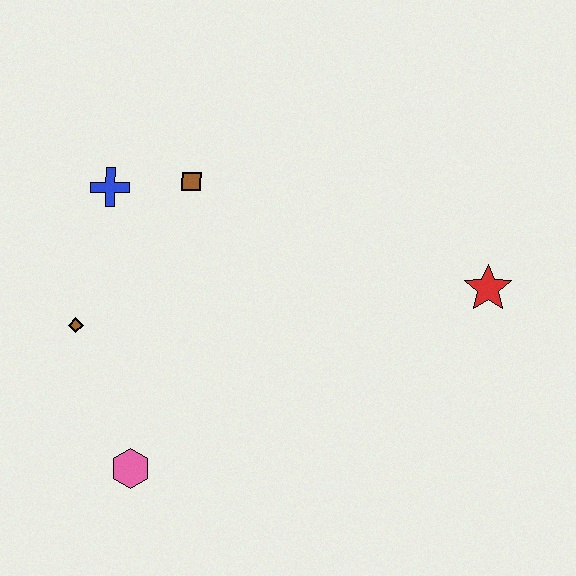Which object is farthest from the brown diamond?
The red star is farthest from the brown diamond.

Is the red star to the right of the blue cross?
Yes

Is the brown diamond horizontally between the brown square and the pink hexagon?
No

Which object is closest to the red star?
The brown square is closest to the red star.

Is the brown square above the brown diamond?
Yes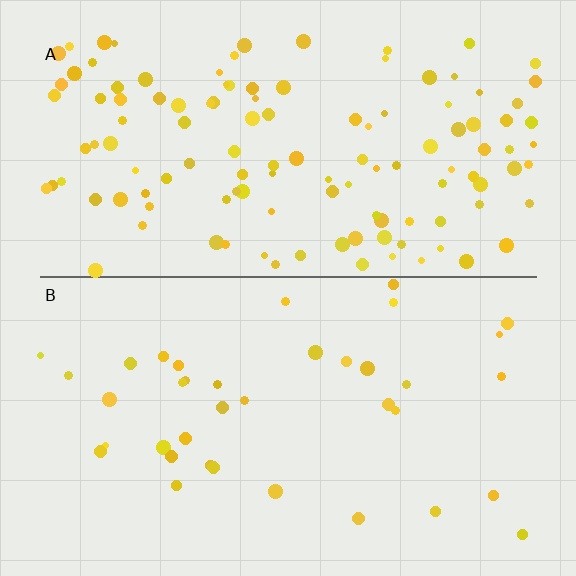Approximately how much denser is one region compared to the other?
Approximately 3.3× — region A over region B.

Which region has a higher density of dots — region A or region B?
A (the top).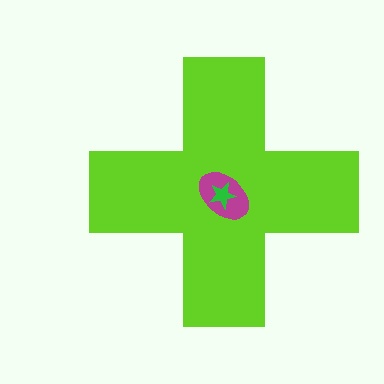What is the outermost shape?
The lime cross.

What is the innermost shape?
The green star.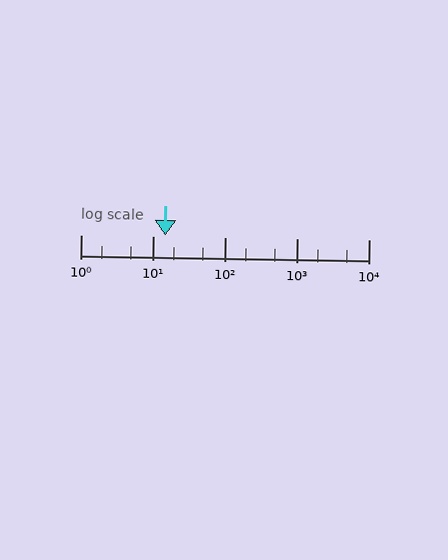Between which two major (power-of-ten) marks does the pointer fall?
The pointer is between 10 and 100.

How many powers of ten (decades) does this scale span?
The scale spans 4 decades, from 1 to 10000.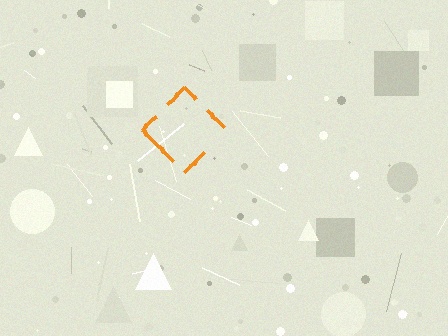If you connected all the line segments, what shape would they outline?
They would outline a diamond.